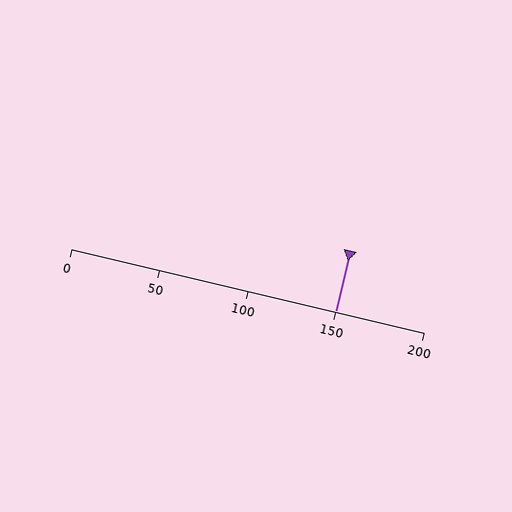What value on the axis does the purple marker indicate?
The marker indicates approximately 150.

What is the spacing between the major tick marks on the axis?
The major ticks are spaced 50 apart.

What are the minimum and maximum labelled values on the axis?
The axis runs from 0 to 200.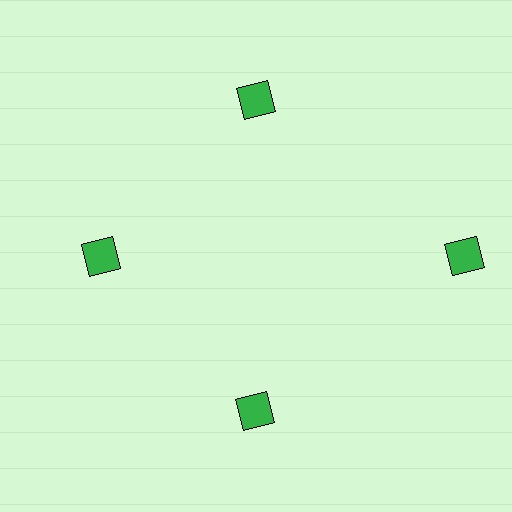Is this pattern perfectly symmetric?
No. The 4 green squares are arranged in a ring, but one element near the 3 o'clock position is pushed outward from the center, breaking the 4-fold rotational symmetry.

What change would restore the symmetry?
The symmetry would be restored by moving it inward, back onto the ring so that all 4 squares sit at equal angles and equal distance from the center.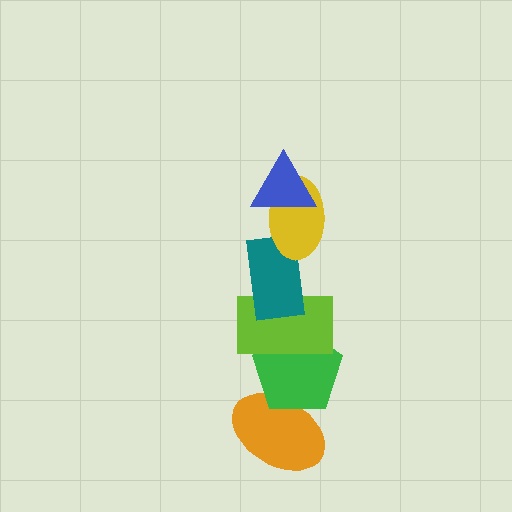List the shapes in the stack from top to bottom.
From top to bottom: the blue triangle, the yellow ellipse, the teal rectangle, the lime rectangle, the green pentagon, the orange ellipse.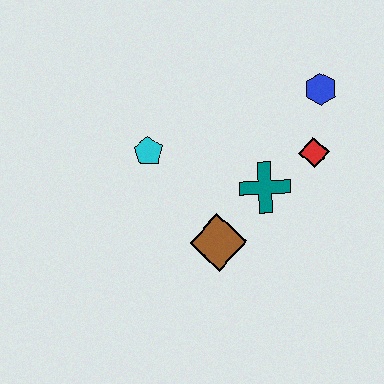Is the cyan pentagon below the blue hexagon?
Yes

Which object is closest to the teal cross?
The red diamond is closest to the teal cross.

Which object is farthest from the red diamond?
The cyan pentagon is farthest from the red diamond.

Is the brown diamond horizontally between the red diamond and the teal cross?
No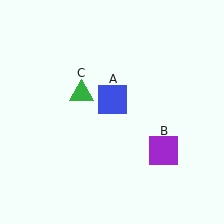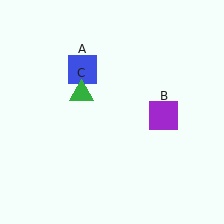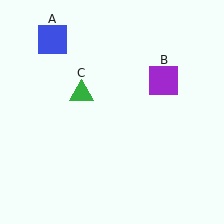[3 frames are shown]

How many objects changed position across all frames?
2 objects changed position: blue square (object A), purple square (object B).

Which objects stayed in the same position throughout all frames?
Green triangle (object C) remained stationary.